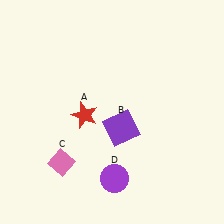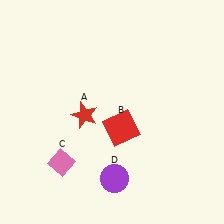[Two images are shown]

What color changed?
The square (B) changed from purple in Image 1 to red in Image 2.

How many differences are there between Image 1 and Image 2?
There is 1 difference between the two images.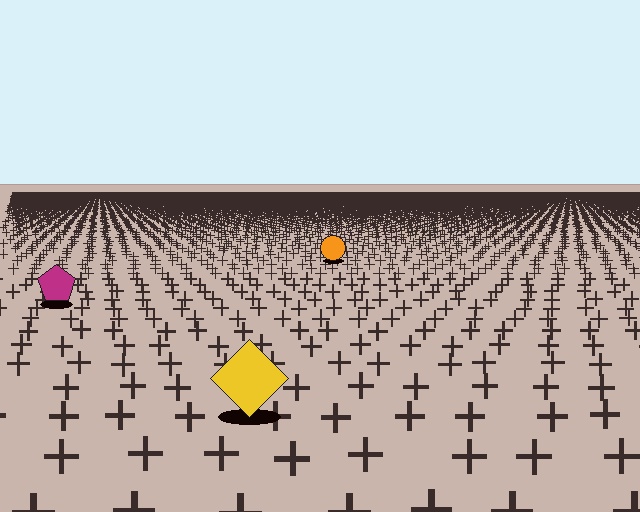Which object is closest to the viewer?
The yellow diamond is closest. The texture marks near it are larger and more spread out.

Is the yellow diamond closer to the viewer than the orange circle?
Yes. The yellow diamond is closer — you can tell from the texture gradient: the ground texture is coarser near it.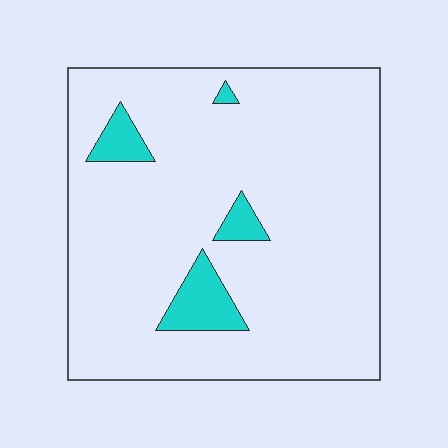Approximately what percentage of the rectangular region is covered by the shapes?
Approximately 10%.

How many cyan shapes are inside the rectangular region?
4.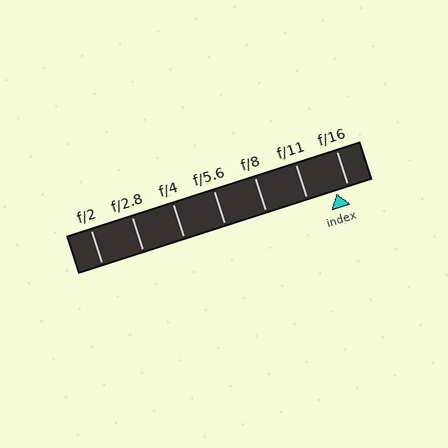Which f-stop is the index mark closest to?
The index mark is closest to f/16.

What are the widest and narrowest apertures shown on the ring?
The widest aperture shown is f/2 and the narrowest is f/16.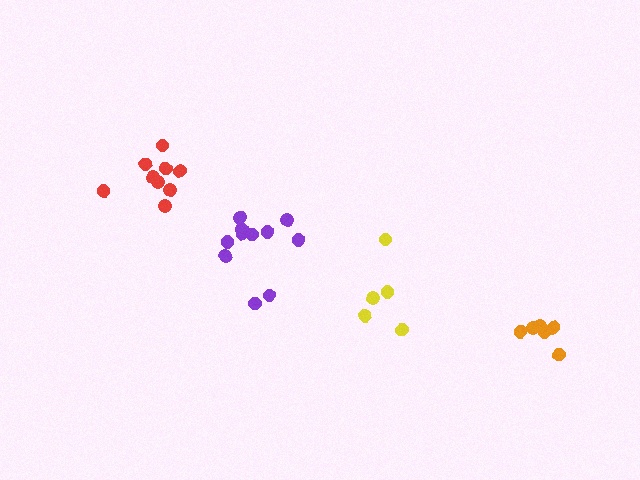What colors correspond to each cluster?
The clusters are colored: purple, yellow, orange, red.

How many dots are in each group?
Group 1: 11 dots, Group 2: 5 dots, Group 3: 6 dots, Group 4: 9 dots (31 total).